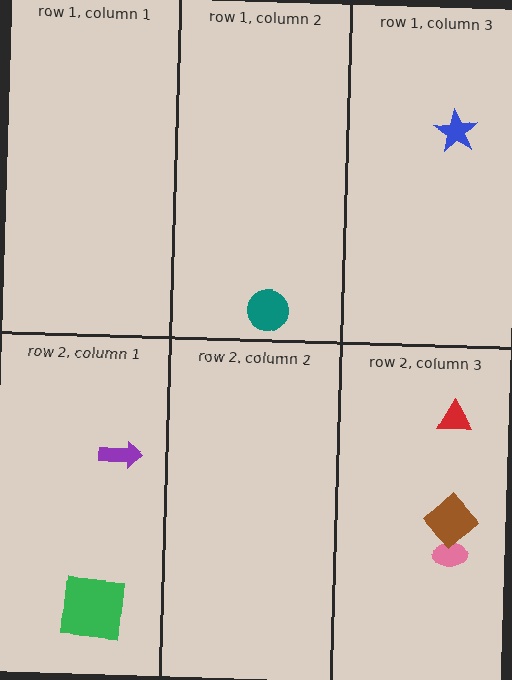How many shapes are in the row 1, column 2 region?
1.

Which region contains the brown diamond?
The row 2, column 3 region.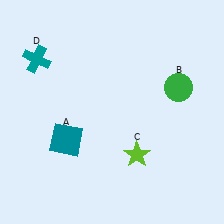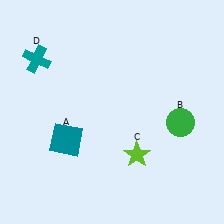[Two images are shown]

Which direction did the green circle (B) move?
The green circle (B) moved down.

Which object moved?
The green circle (B) moved down.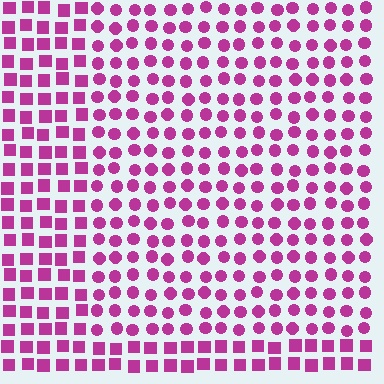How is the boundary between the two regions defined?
The boundary is defined by a change in element shape: circles inside vs. squares outside. All elements share the same color and spacing.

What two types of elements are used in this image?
The image uses circles inside the rectangle region and squares outside it.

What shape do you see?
I see a rectangle.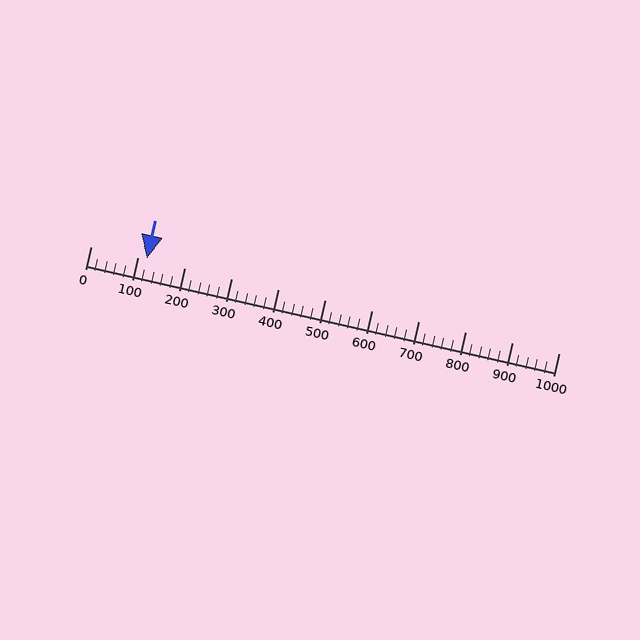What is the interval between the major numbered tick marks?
The major tick marks are spaced 100 units apart.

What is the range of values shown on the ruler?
The ruler shows values from 0 to 1000.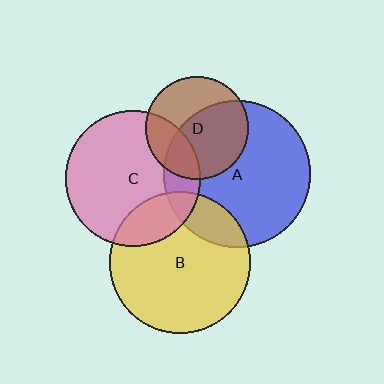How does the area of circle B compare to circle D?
Approximately 1.9 times.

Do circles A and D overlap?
Yes.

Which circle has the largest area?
Circle A (blue).